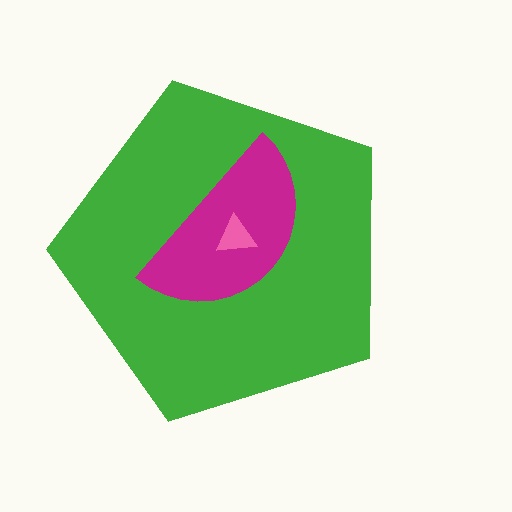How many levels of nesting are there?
3.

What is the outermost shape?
The green pentagon.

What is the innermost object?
The pink triangle.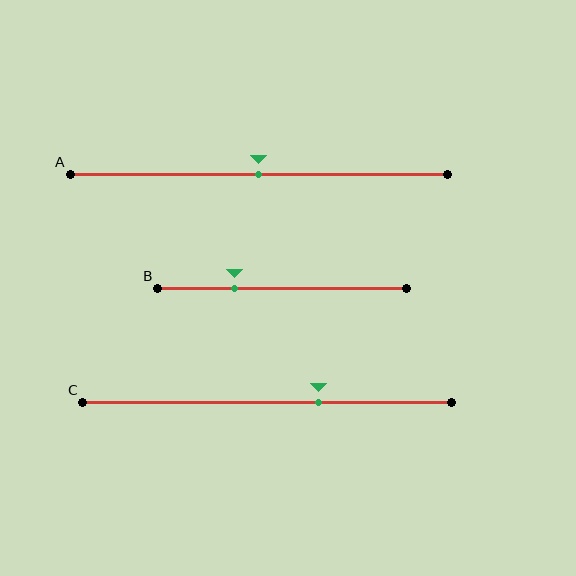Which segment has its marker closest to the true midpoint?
Segment A has its marker closest to the true midpoint.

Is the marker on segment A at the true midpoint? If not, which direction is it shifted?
Yes, the marker on segment A is at the true midpoint.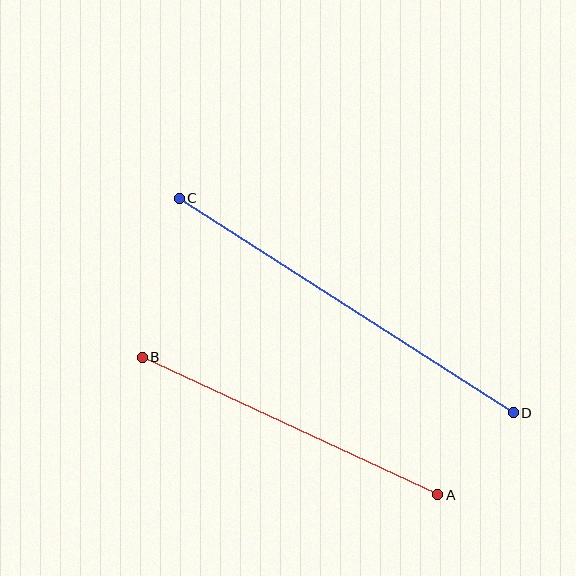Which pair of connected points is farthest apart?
Points C and D are farthest apart.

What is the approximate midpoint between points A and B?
The midpoint is at approximately (290, 426) pixels.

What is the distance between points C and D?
The distance is approximately 397 pixels.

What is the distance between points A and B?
The distance is approximately 326 pixels.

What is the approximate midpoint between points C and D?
The midpoint is at approximately (346, 305) pixels.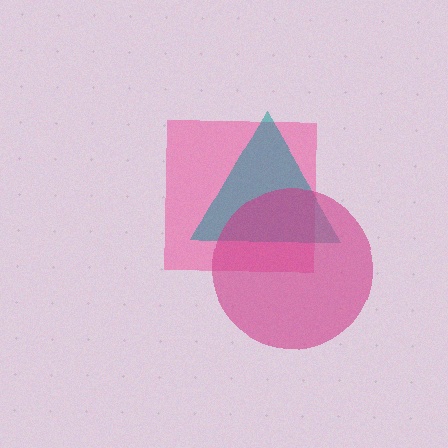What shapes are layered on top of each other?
The layered shapes are: a pink square, a teal triangle, a magenta circle.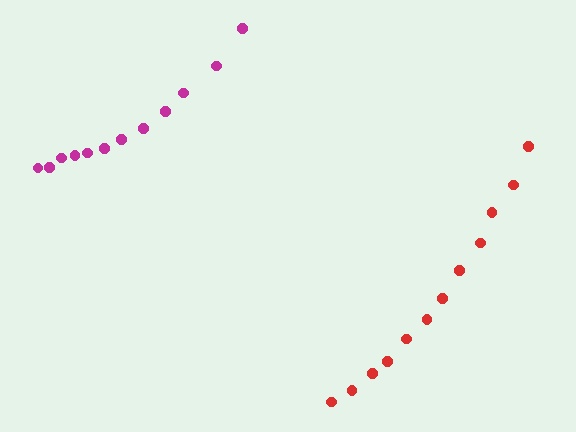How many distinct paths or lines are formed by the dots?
There are 2 distinct paths.